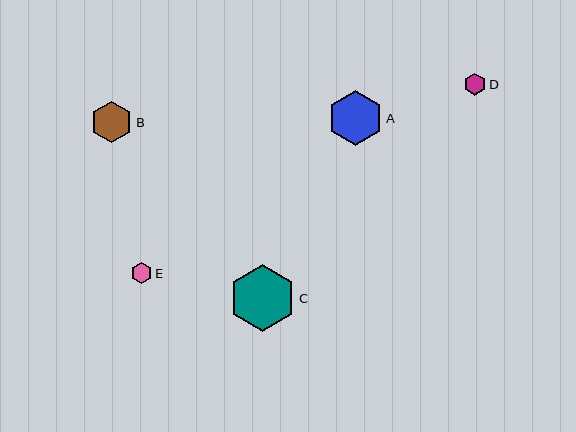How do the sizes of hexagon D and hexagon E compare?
Hexagon D and hexagon E are approximately the same size.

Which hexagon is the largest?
Hexagon C is the largest with a size of approximately 67 pixels.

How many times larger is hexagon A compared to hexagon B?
Hexagon A is approximately 1.3 times the size of hexagon B.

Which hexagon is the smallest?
Hexagon E is the smallest with a size of approximately 21 pixels.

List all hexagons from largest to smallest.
From largest to smallest: C, A, B, D, E.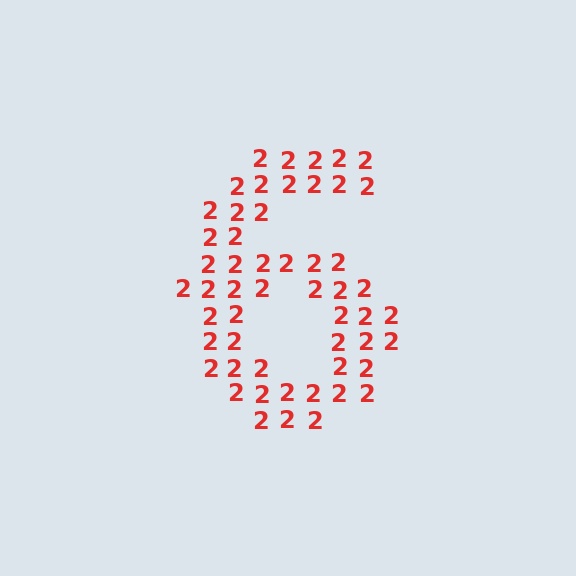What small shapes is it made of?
It is made of small digit 2's.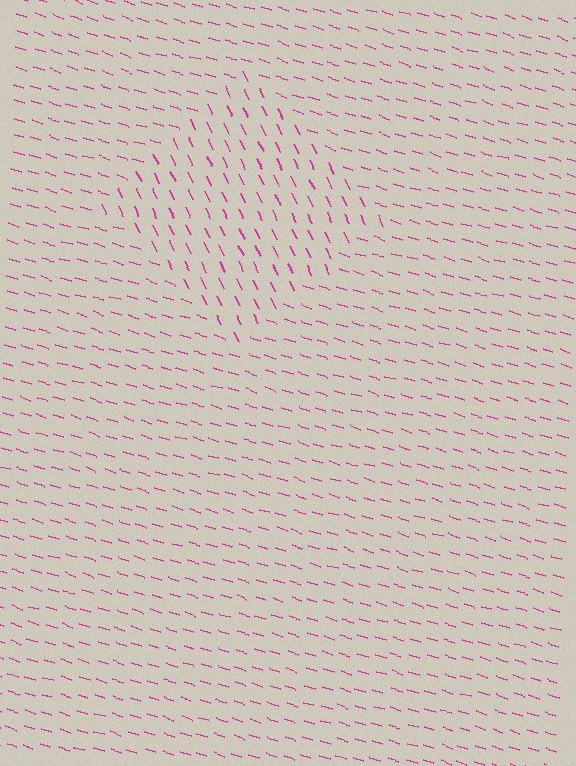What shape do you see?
I see a diamond.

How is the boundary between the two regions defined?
The boundary is defined purely by a change in line orientation (approximately 45 degrees difference). All lines are the same color and thickness.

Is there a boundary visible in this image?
Yes, there is a texture boundary formed by a change in line orientation.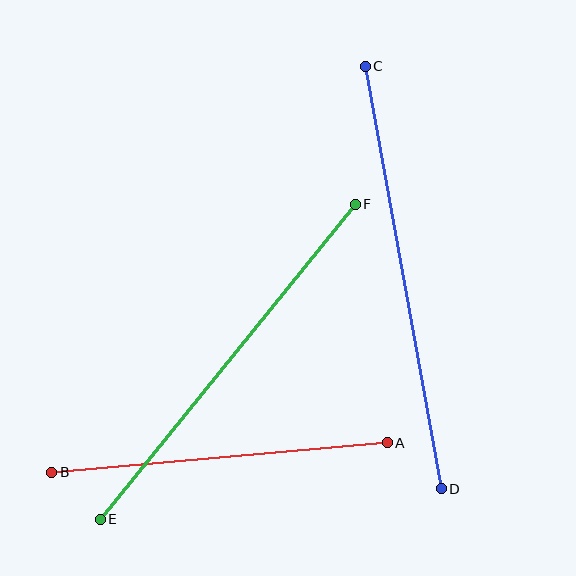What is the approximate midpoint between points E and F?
The midpoint is at approximately (228, 362) pixels.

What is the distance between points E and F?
The distance is approximately 405 pixels.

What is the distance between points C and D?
The distance is approximately 430 pixels.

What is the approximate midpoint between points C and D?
The midpoint is at approximately (403, 278) pixels.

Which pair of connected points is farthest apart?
Points C and D are farthest apart.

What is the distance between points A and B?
The distance is approximately 336 pixels.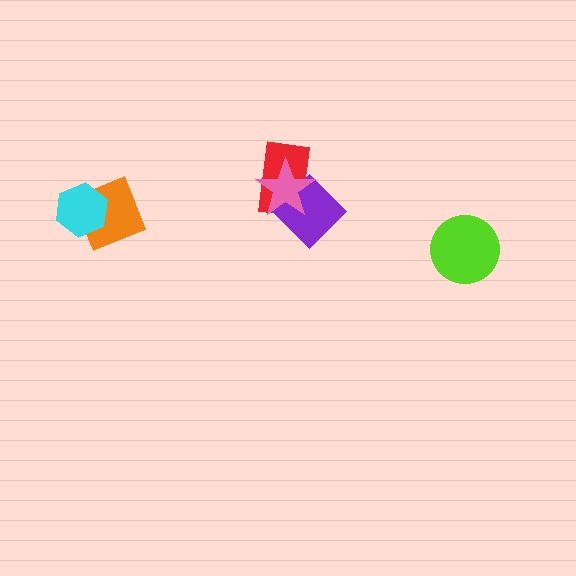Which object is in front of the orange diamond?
The cyan hexagon is in front of the orange diamond.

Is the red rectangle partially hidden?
Yes, it is partially covered by another shape.